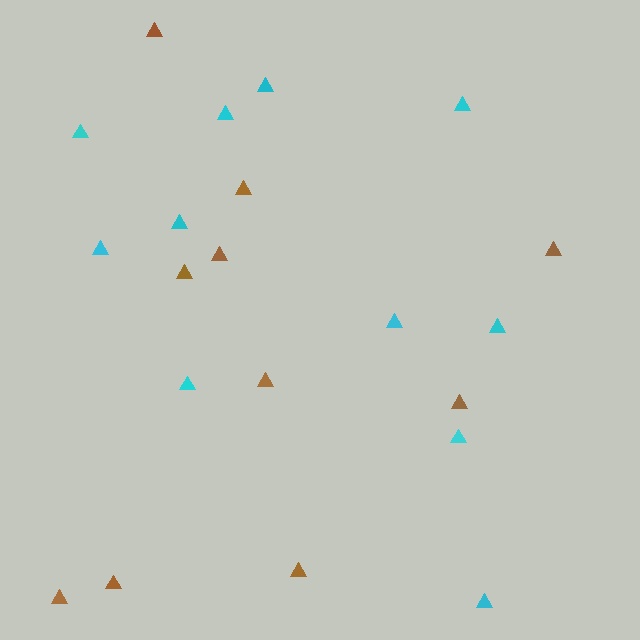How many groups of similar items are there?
There are 2 groups: one group of cyan triangles (11) and one group of brown triangles (10).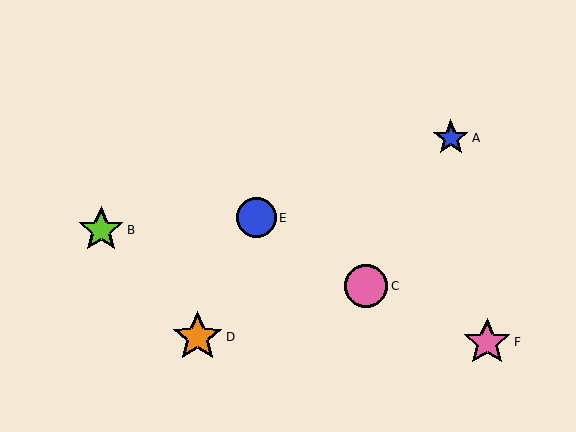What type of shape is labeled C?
Shape C is a pink circle.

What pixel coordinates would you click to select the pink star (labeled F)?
Click at (487, 342) to select the pink star F.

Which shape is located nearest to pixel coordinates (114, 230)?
The lime star (labeled B) at (101, 230) is nearest to that location.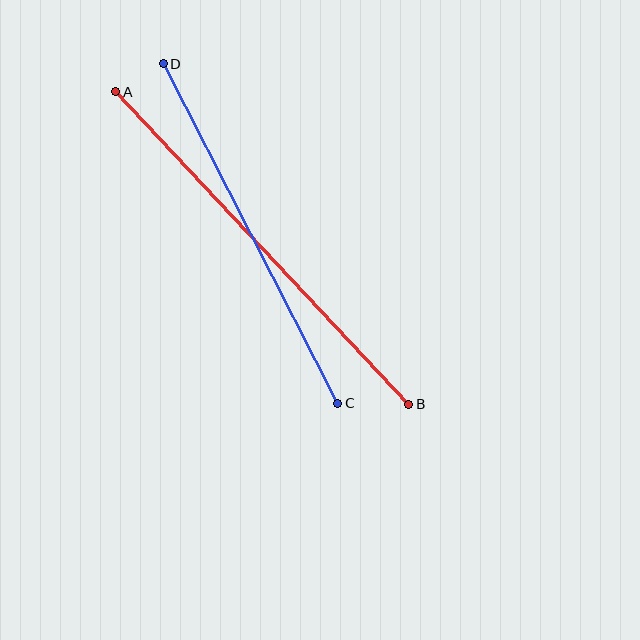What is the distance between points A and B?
The distance is approximately 428 pixels.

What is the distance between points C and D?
The distance is approximately 382 pixels.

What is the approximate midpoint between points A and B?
The midpoint is at approximately (262, 248) pixels.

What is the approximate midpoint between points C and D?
The midpoint is at approximately (250, 233) pixels.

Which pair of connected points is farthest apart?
Points A and B are farthest apart.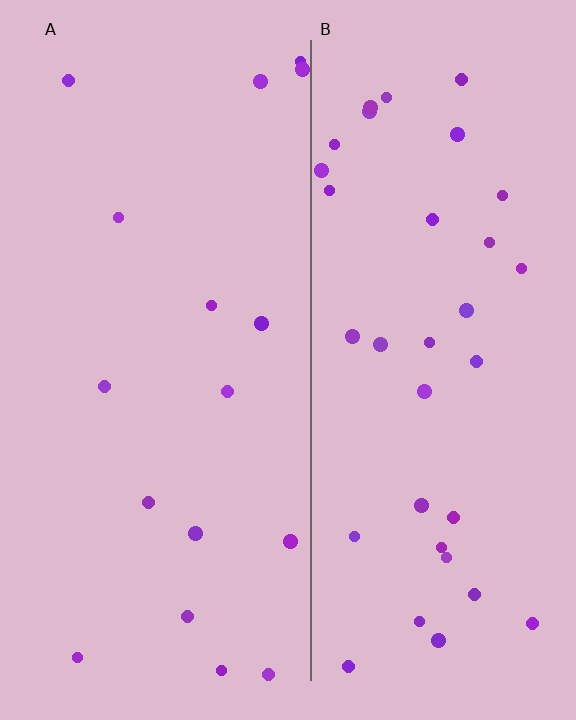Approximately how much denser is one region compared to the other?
Approximately 2.1× — region B over region A.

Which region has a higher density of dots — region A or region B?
B (the right).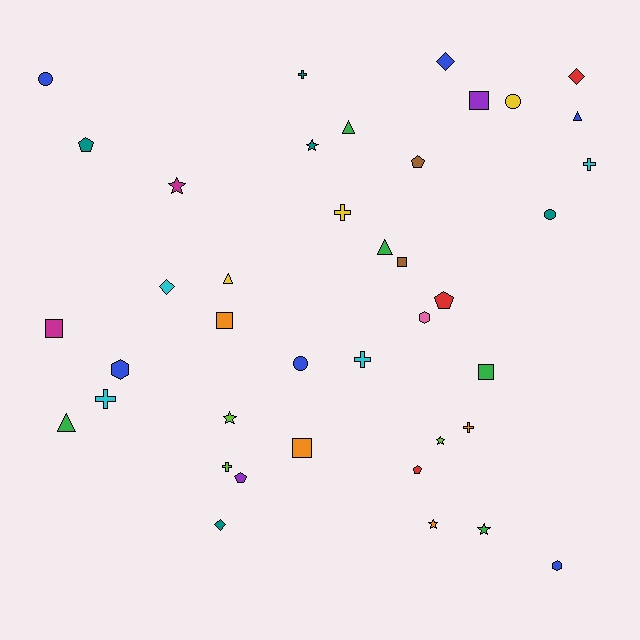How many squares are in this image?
There are 6 squares.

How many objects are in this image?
There are 40 objects.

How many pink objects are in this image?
There is 1 pink object.